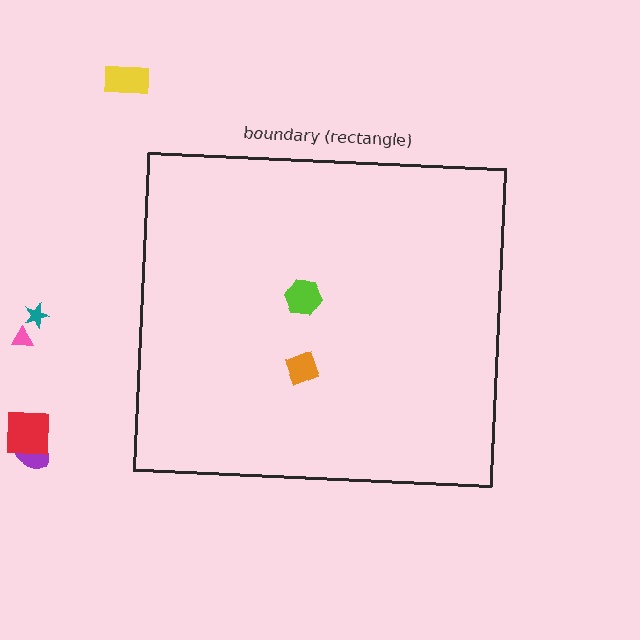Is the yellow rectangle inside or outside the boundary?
Outside.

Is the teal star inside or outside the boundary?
Outside.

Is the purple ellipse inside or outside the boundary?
Outside.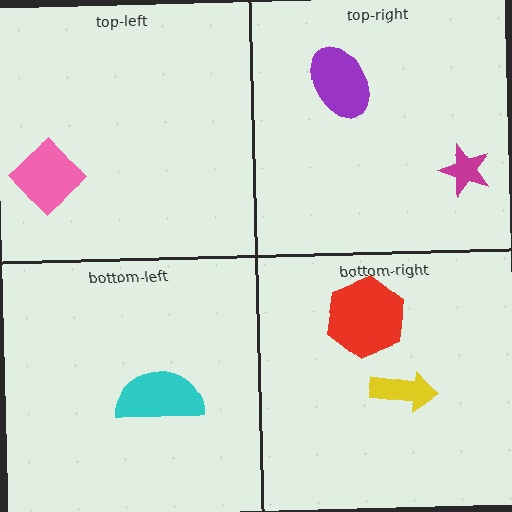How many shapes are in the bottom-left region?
1.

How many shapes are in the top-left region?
1.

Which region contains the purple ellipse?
The top-right region.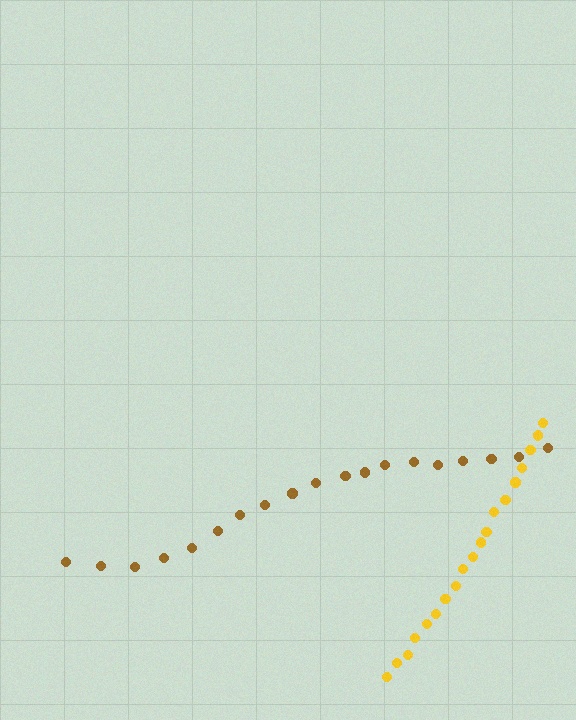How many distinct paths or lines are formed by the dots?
There are 2 distinct paths.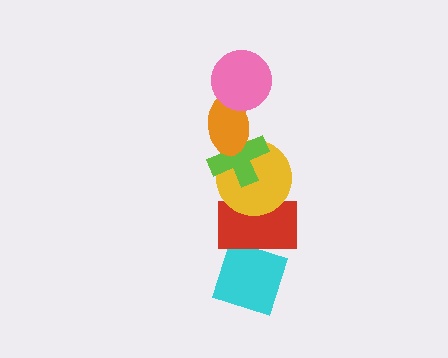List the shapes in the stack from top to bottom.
From top to bottom: the pink circle, the orange ellipse, the lime cross, the yellow circle, the red rectangle, the cyan diamond.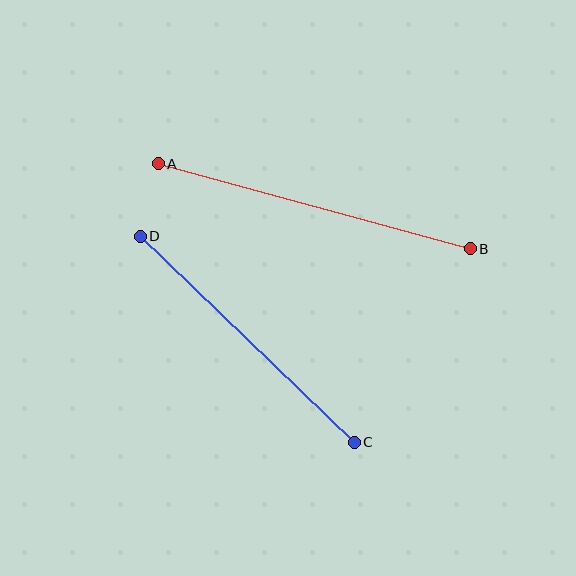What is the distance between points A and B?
The distance is approximately 323 pixels.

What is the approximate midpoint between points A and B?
The midpoint is at approximately (314, 206) pixels.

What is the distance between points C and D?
The distance is approximately 297 pixels.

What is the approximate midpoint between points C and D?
The midpoint is at approximately (247, 339) pixels.